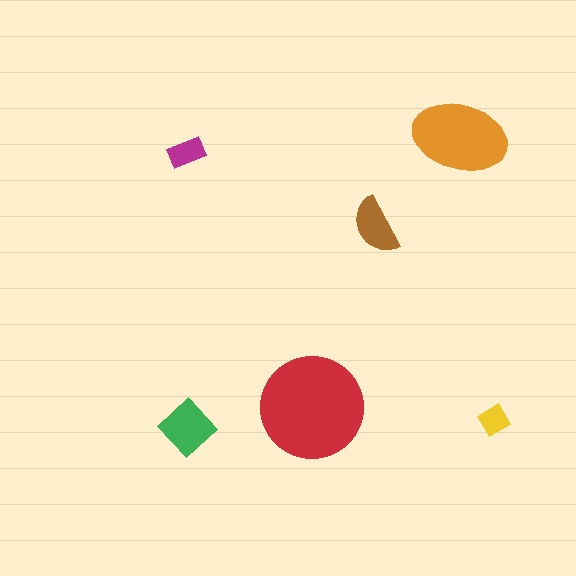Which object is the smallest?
The yellow diamond.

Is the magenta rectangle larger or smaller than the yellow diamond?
Larger.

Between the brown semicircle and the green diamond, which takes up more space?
The green diamond.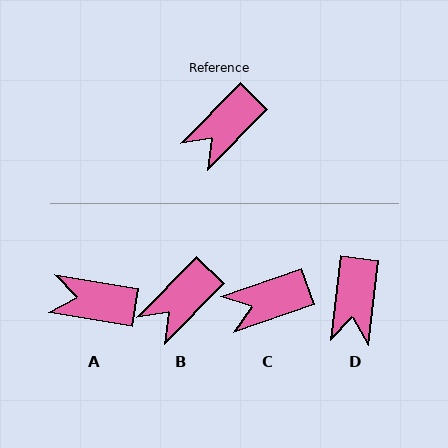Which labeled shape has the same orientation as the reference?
B.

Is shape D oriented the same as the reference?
No, it is off by about 38 degrees.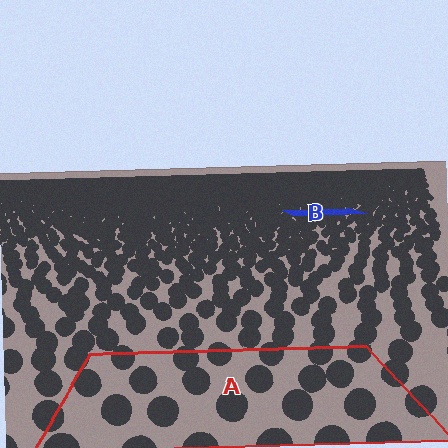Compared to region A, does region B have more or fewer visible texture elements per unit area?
Region B has more texture elements per unit area — they are packed more densely because it is farther away.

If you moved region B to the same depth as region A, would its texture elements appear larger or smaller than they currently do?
They would appear larger. At a closer depth, the same texture elements are projected at a bigger on-screen size.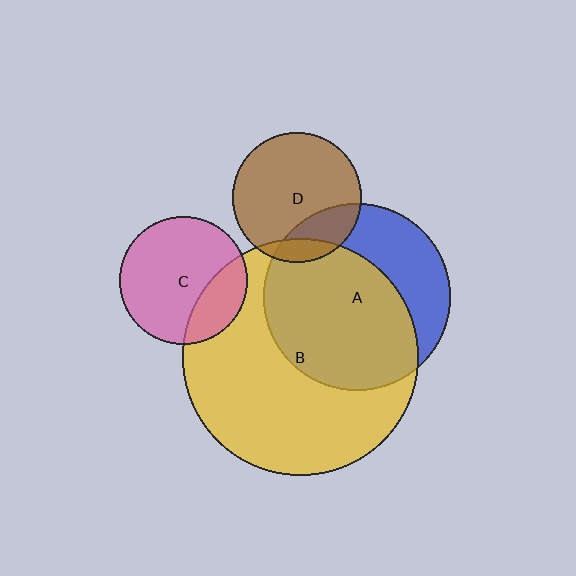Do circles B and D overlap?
Yes.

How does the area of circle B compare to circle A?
Approximately 1.6 times.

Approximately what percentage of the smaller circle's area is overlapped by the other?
Approximately 10%.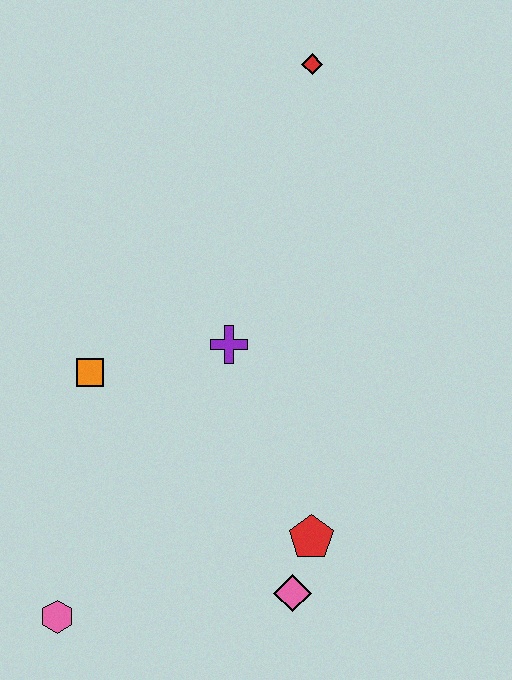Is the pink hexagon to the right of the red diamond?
No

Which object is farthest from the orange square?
The red diamond is farthest from the orange square.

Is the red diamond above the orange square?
Yes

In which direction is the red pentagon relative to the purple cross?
The red pentagon is below the purple cross.